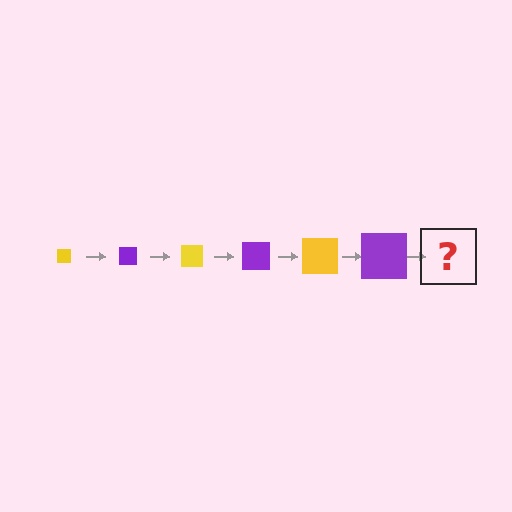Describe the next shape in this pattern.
It should be a yellow square, larger than the previous one.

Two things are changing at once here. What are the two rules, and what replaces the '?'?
The two rules are that the square grows larger each step and the color cycles through yellow and purple. The '?' should be a yellow square, larger than the previous one.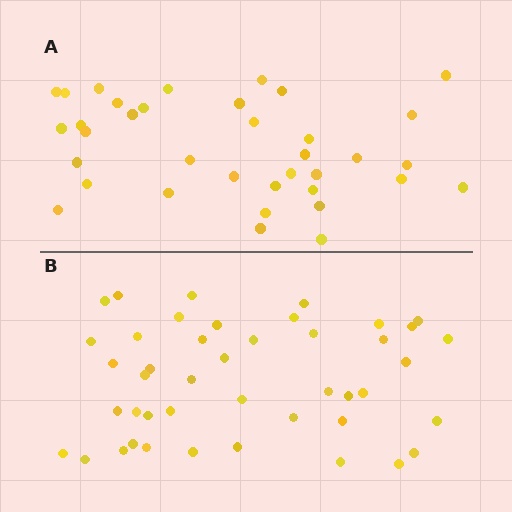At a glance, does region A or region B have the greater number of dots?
Region B (the bottom region) has more dots.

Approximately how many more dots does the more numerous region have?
Region B has roughly 8 or so more dots than region A.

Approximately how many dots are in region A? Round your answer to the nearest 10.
About 40 dots. (The exact count is 36, which rounds to 40.)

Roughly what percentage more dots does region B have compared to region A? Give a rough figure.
About 20% more.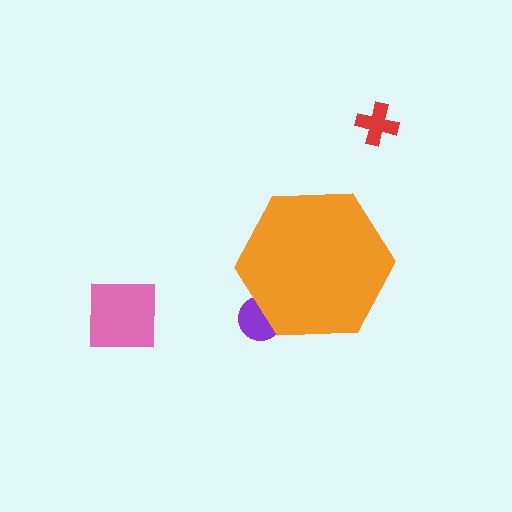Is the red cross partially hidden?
No, the red cross is fully visible.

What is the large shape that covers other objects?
An orange hexagon.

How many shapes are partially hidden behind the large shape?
1 shape is partially hidden.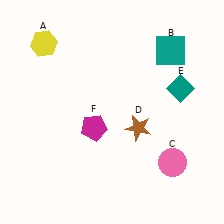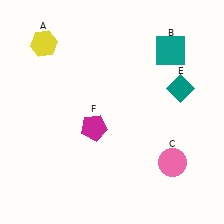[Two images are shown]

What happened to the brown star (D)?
The brown star (D) was removed in Image 2. It was in the bottom-right area of Image 1.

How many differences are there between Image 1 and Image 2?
There is 1 difference between the two images.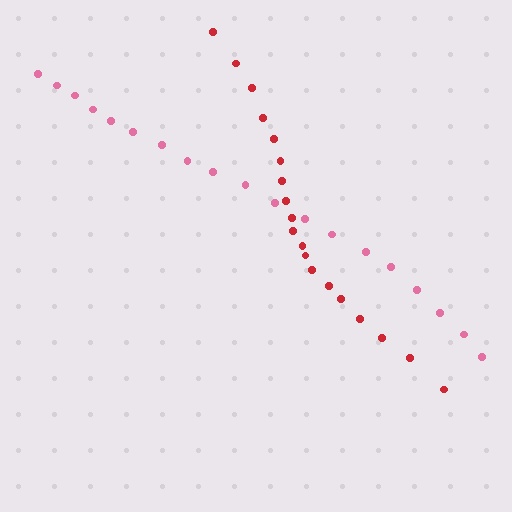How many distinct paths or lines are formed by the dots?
There are 2 distinct paths.